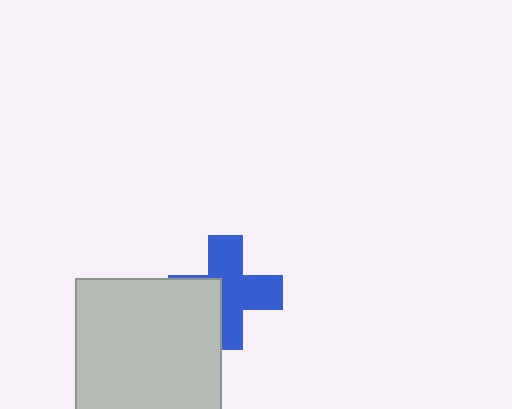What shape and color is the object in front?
The object in front is a light gray rectangle.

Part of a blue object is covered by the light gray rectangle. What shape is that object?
It is a cross.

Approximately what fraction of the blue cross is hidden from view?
Roughly 34% of the blue cross is hidden behind the light gray rectangle.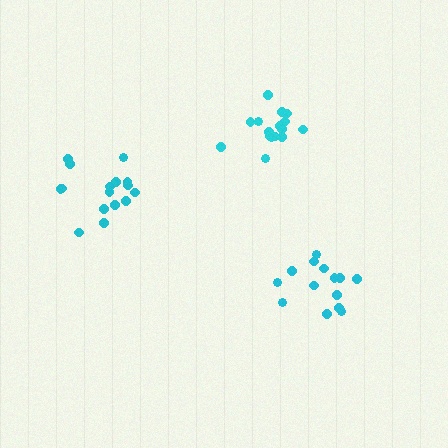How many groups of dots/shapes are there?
There are 3 groups.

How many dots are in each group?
Group 1: 16 dots, Group 2: 14 dots, Group 3: 16 dots (46 total).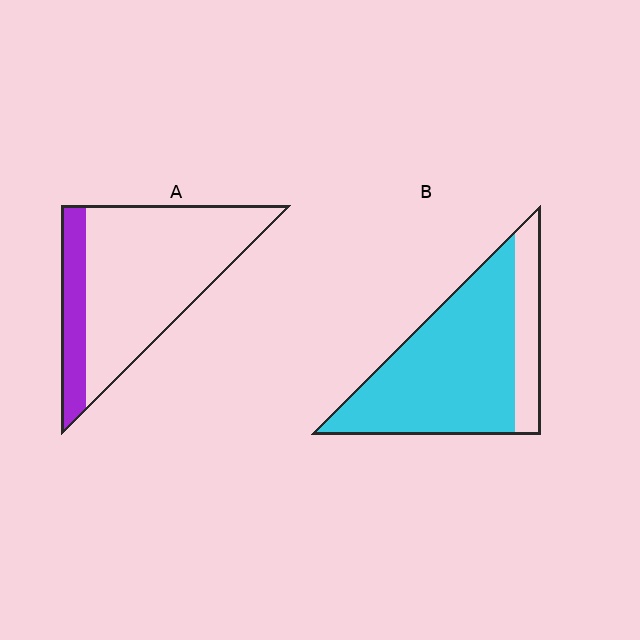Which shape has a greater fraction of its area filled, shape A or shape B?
Shape B.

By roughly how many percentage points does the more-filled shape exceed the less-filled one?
By roughly 60 percentage points (B over A).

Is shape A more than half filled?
No.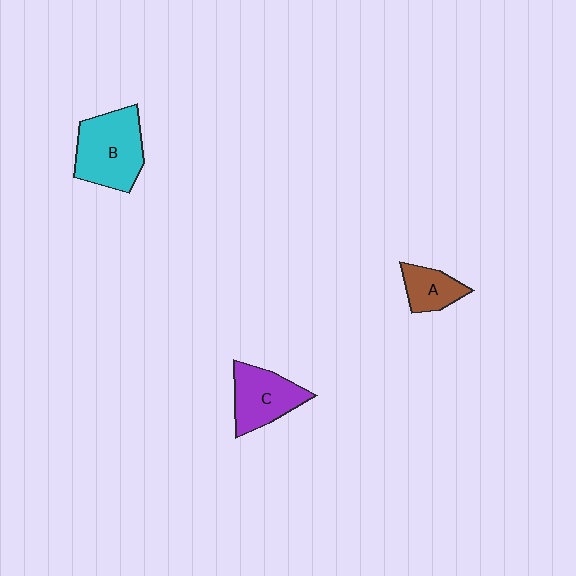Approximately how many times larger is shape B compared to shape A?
Approximately 2.1 times.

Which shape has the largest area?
Shape B (cyan).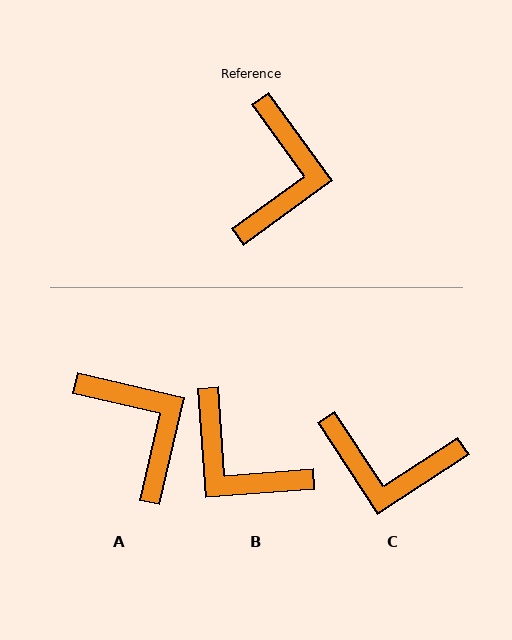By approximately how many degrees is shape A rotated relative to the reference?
Approximately 41 degrees counter-clockwise.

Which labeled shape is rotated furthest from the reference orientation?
B, about 122 degrees away.